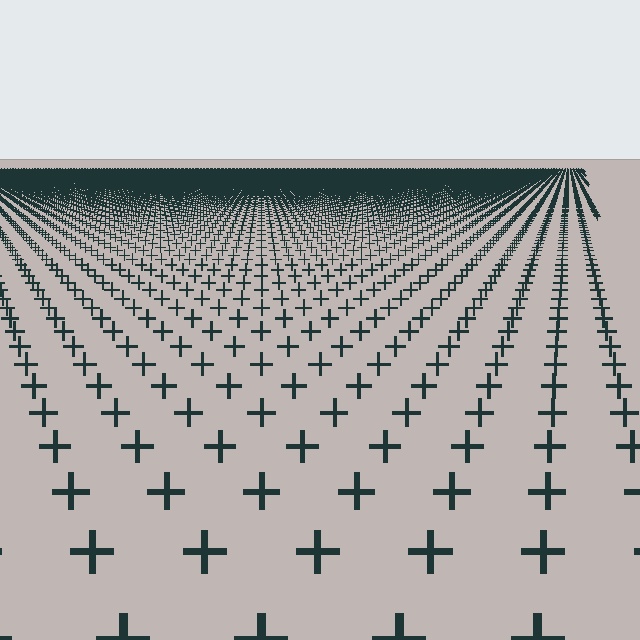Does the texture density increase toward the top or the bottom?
Density increases toward the top.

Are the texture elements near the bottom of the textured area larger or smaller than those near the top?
Larger. Near the bottom, elements are closer to the viewer and appear at a bigger on-screen size.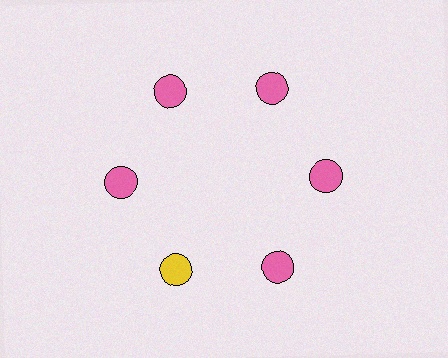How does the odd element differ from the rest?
It has a different color: yellow instead of pink.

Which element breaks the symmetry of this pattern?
The yellow circle at roughly the 7 o'clock position breaks the symmetry. All other shapes are pink circles.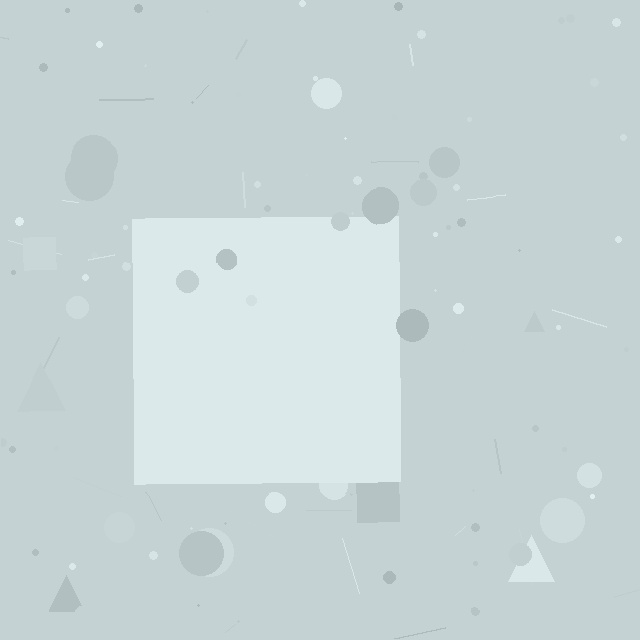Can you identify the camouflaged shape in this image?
The camouflaged shape is a square.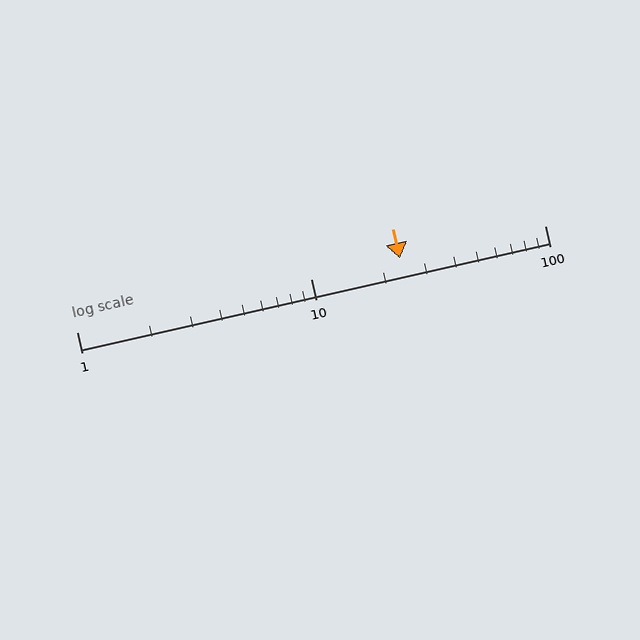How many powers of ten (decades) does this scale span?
The scale spans 2 decades, from 1 to 100.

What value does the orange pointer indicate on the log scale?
The pointer indicates approximately 24.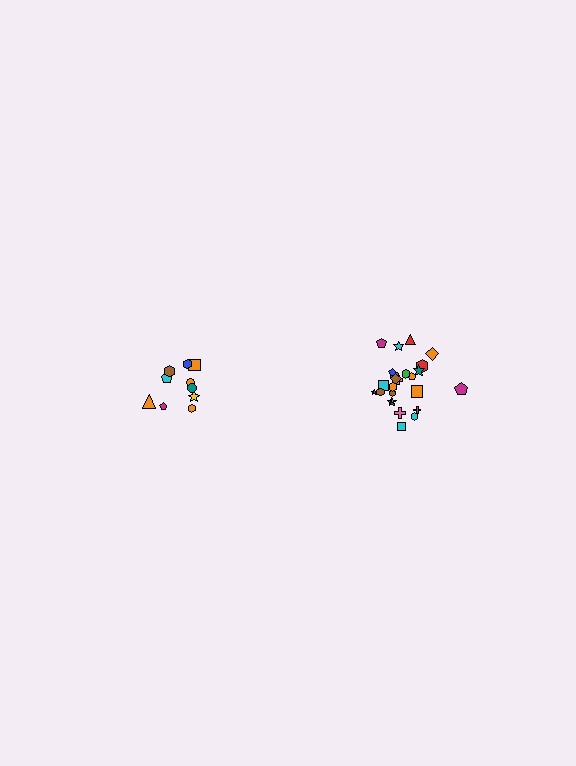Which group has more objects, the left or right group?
The right group.